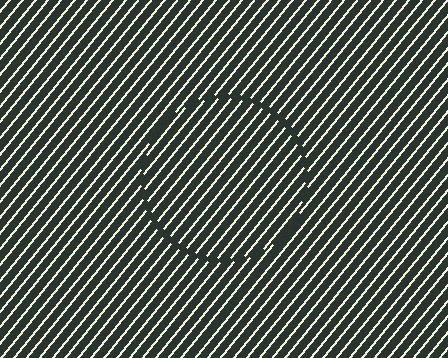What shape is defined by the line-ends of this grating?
An illusory circle. The interior of the shape contains the same grating, shifted by half a period — the contour is defined by the phase discontinuity where line-ends from the inner and outer gratings abut.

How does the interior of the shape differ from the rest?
The interior of the shape contains the same grating, shifted by half a period — the contour is defined by the phase discontinuity where line-ends from the inner and outer gratings abut.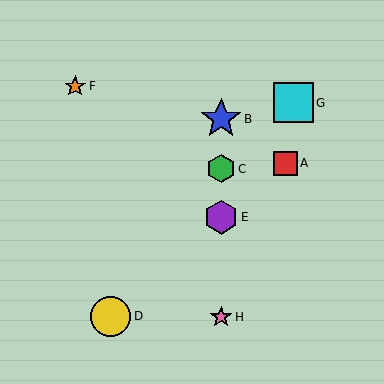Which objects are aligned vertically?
Objects B, C, E, H are aligned vertically.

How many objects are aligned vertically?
4 objects (B, C, E, H) are aligned vertically.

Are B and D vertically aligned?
No, B is at x≈221 and D is at x≈111.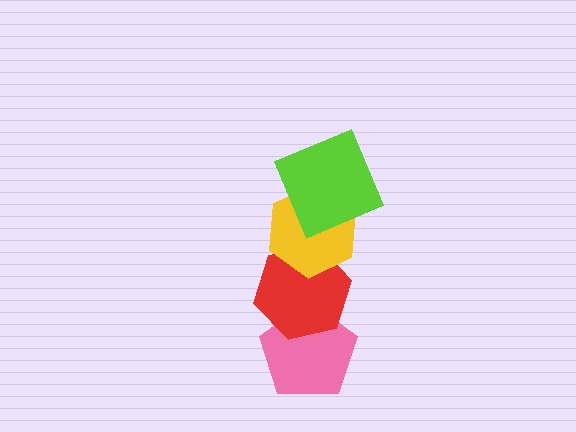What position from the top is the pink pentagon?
The pink pentagon is 4th from the top.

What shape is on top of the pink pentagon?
The red hexagon is on top of the pink pentagon.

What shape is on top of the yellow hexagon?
The lime square is on top of the yellow hexagon.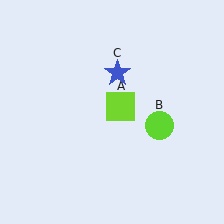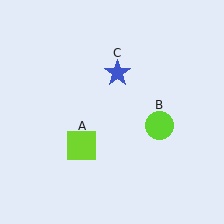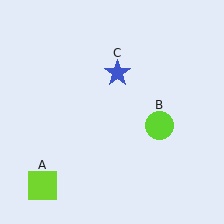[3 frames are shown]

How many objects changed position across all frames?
1 object changed position: lime square (object A).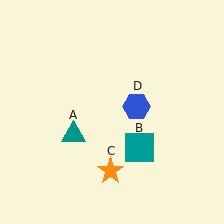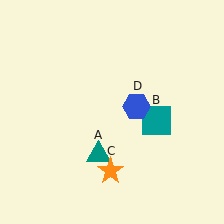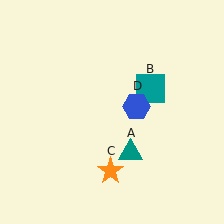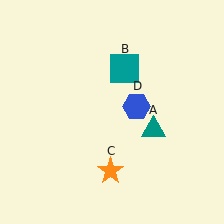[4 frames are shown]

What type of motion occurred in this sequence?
The teal triangle (object A), teal square (object B) rotated counterclockwise around the center of the scene.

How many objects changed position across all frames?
2 objects changed position: teal triangle (object A), teal square (object B).